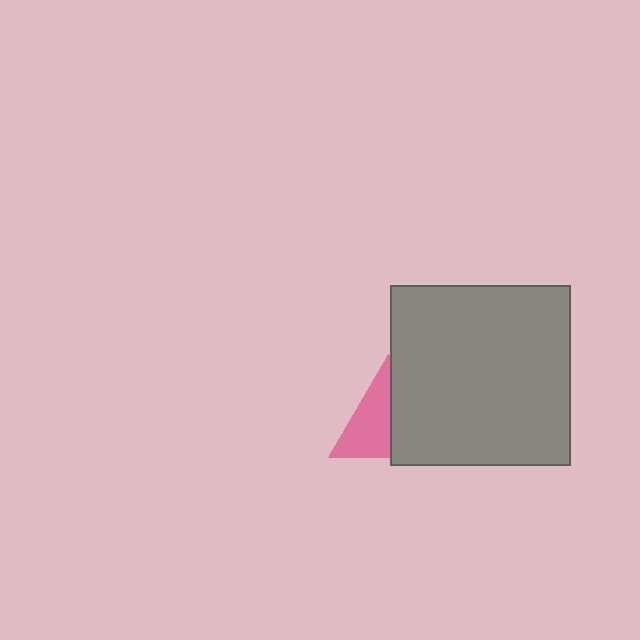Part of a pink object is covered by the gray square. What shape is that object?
It is a triangle.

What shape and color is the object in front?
The object in front is a gray square.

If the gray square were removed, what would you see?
You would see the complete pink triangle.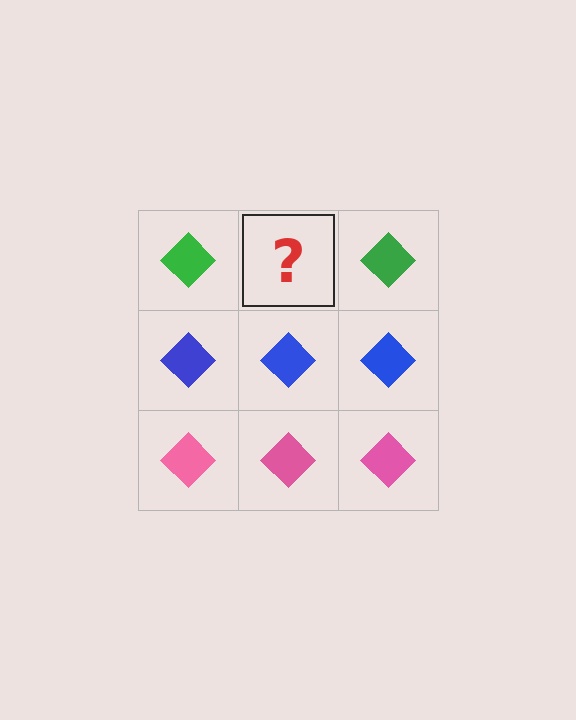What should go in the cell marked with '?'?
The missing cell should contain a green diamond.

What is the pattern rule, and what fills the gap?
The rule is that each row has a consistent color. The gap should be filled with a green diamond.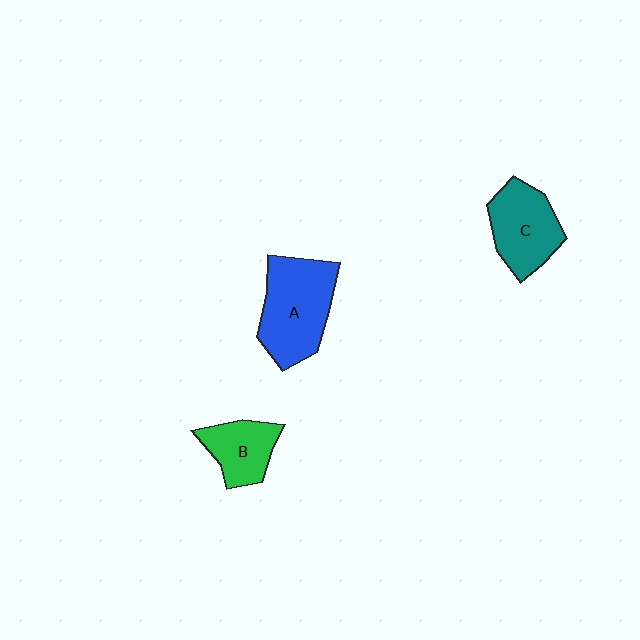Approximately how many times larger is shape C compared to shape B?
Approximately 1.3 times.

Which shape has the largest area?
Shape A (blue).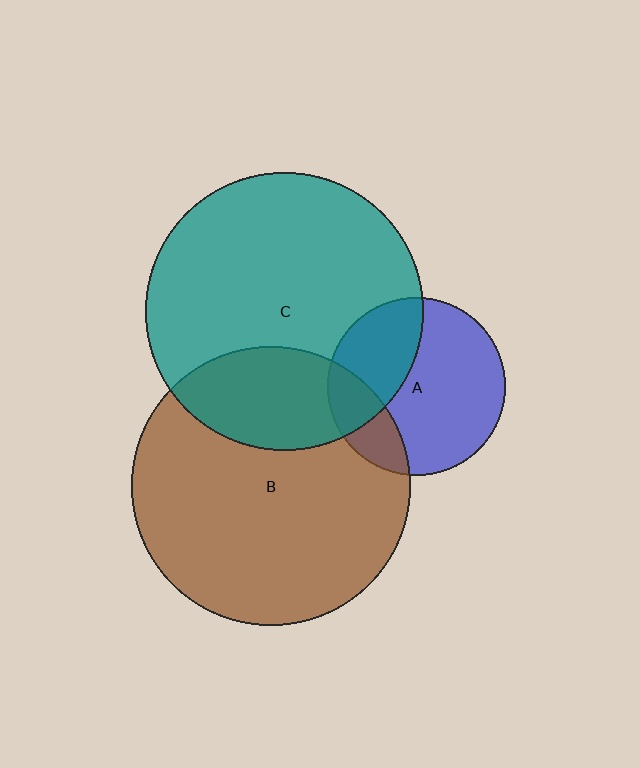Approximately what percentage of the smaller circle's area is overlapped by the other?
Approximately 25%.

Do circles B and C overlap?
Yes.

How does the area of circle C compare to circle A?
Approximately 2.4 times.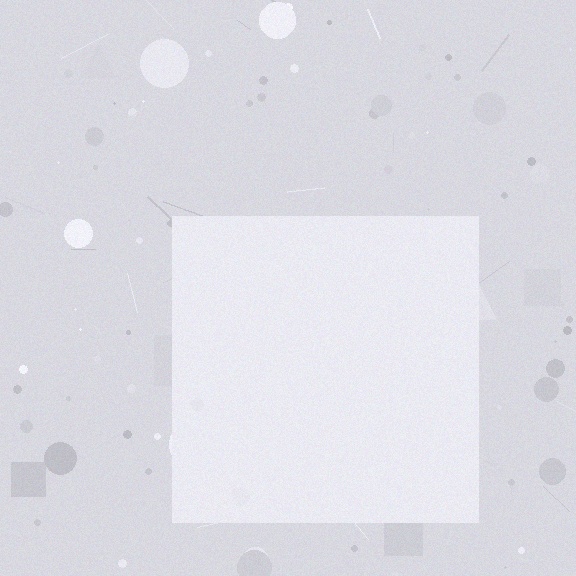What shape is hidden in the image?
A square is hidden in the image.